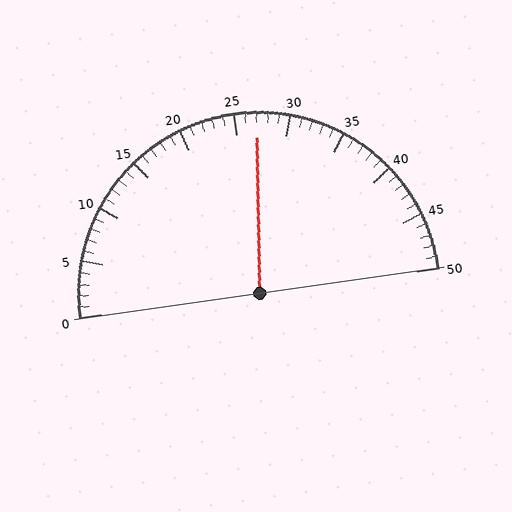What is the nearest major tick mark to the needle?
The nearest major tick mark is 25.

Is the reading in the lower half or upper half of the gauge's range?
The reading is in the upper half of the range (0 to 50).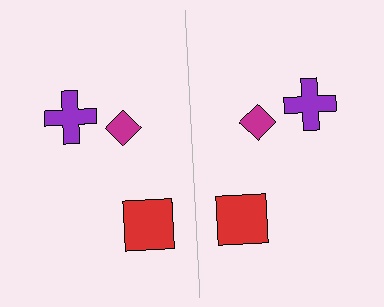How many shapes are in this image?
There are 6 shapes in this image.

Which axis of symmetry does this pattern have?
The pattern has a vertical axis of symmetry running through the center of the image.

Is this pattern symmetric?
Yes, this pattern has bilateral (reflection) symmetry.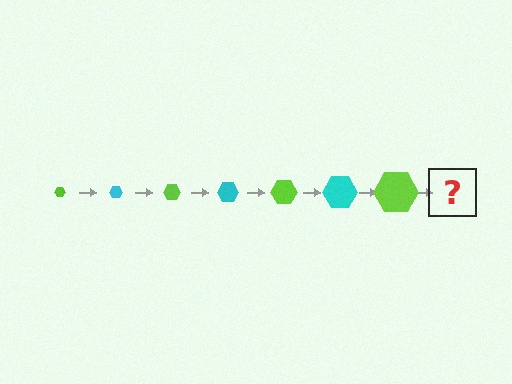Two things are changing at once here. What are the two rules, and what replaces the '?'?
The two rules are that the hexagon grows larger each step and the color cycles through lime and cyan. The '?' should be a cyan hexagon, larger than the previous one.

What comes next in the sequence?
The next element should be a cyan hexagon, larger than the previous one.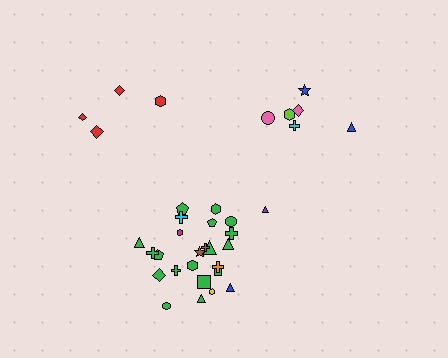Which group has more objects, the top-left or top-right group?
The top-right group.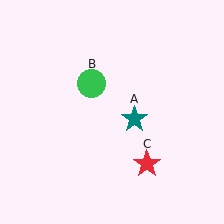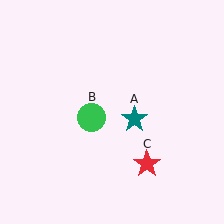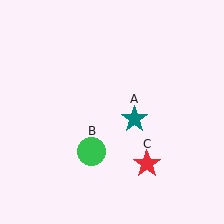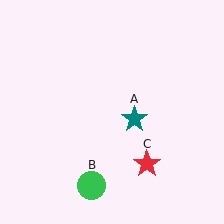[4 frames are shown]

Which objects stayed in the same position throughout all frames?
Teal star (object A) and red star (object C) remained stationary.